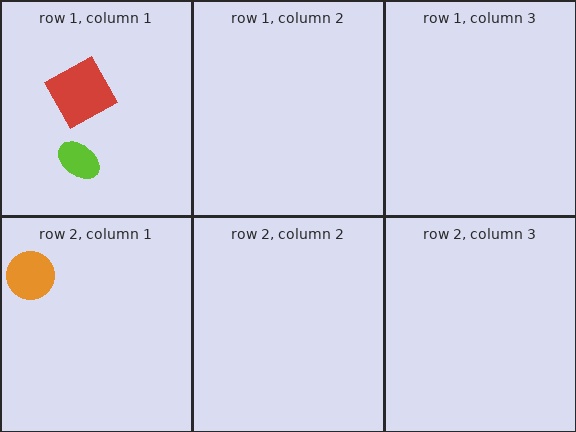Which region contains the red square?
The row 1, column 1 region.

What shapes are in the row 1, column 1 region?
The red square, the lime ellipse.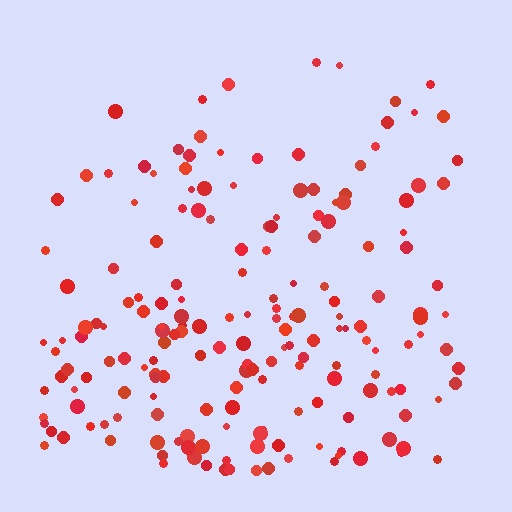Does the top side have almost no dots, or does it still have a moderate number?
Still a moderate number, just noticeably fewer than the bottom.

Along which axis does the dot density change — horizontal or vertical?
Vertical.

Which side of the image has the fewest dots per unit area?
The top.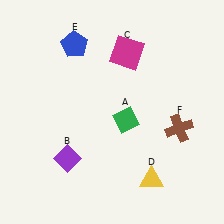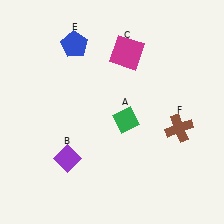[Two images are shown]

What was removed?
The yellow triangle (D) was removed in Image 2.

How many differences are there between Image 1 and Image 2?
There is 1 difference between the two images.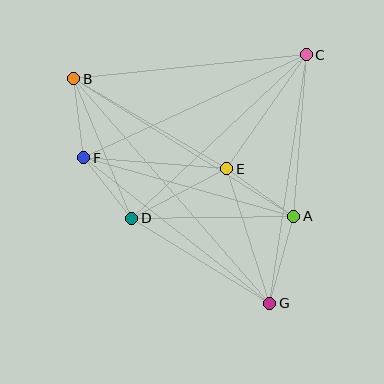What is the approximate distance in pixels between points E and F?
The distance between E and F is approximately 143 pixels.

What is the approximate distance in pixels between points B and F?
The distance between B and F is approximately 80 pixels.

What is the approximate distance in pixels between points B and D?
The distance between B and D is approximately 151 pixels.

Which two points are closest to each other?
Points D and F are closest to each other.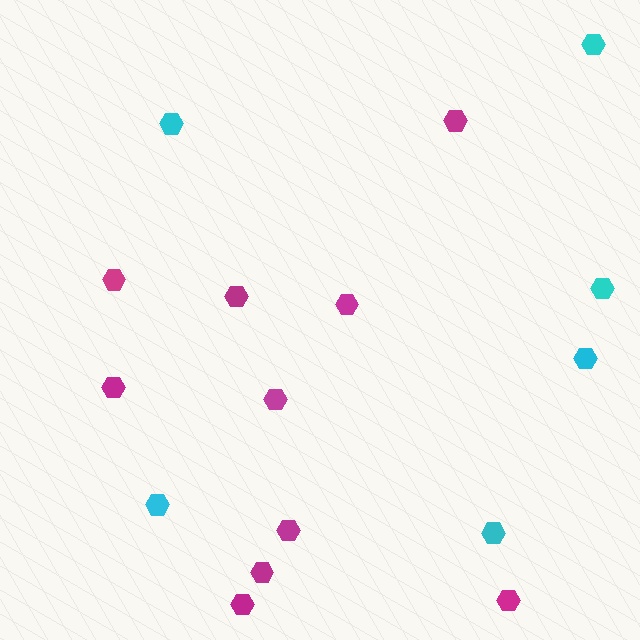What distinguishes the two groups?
There are 2 groups: one group of magenta hexagons (10) and one group of cyan hexagons (6).